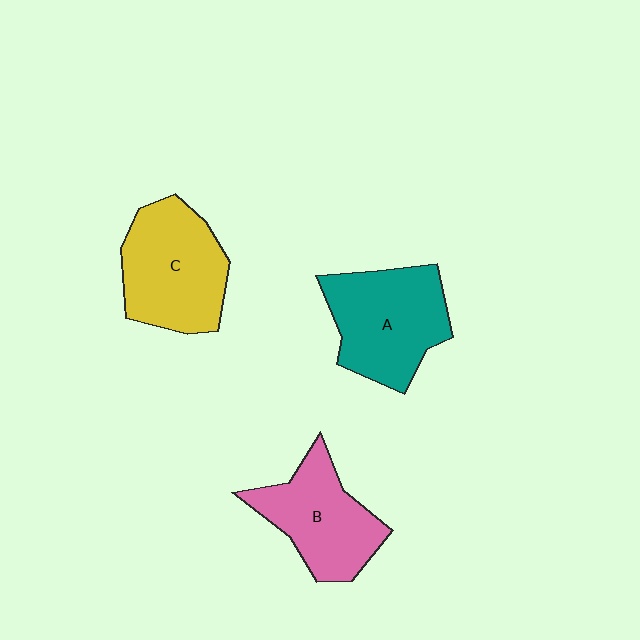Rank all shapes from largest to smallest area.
From largest to smallest: A (teal), C (yellow), B (pink).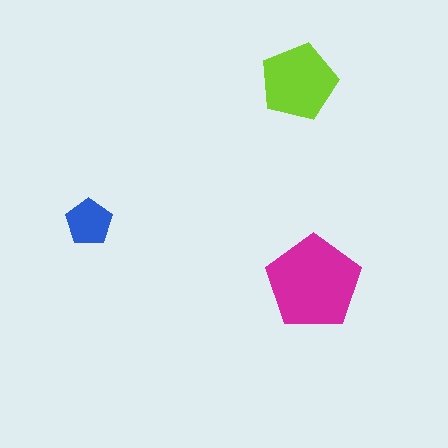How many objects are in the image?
There are 3 objects in the image.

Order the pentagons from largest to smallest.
the magenta one, the lime one, the blue one.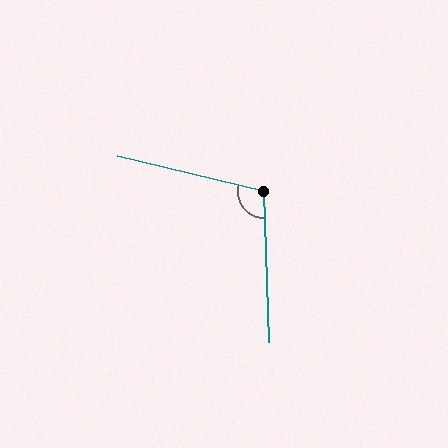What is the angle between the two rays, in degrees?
Approximately 105 degrees.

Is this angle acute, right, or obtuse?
It is obtuse.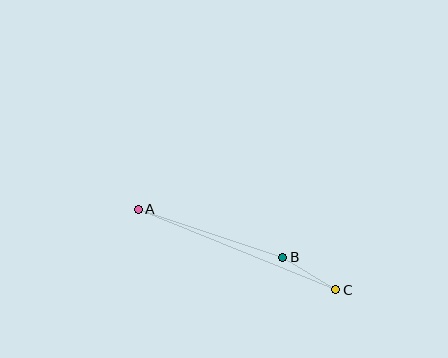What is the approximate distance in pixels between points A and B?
The distance between A and B is approximately 152 pixels.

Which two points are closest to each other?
Points B and C are closest to each other.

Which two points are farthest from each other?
Points A and C are farthest from each other.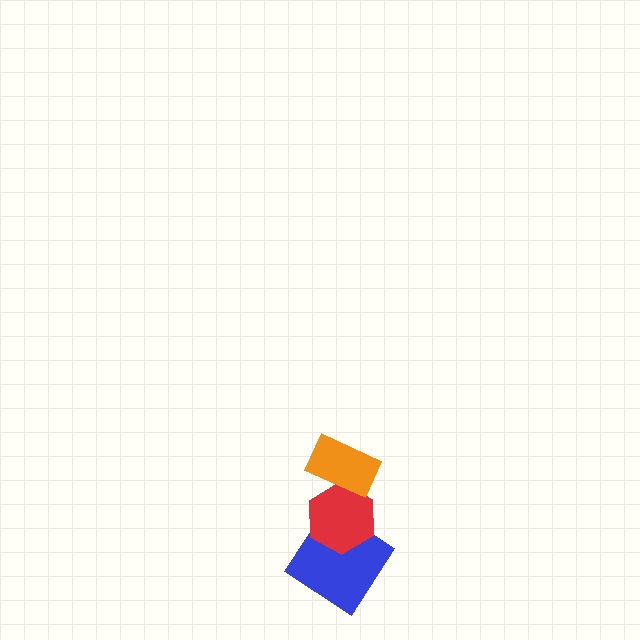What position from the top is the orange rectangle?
The orange rectangle is 1st from the top.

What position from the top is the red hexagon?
The red hexagon is 2nd from the top.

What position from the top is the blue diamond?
The blue diamond is 3rd from the top.